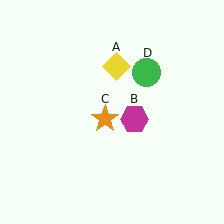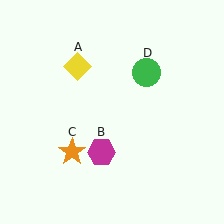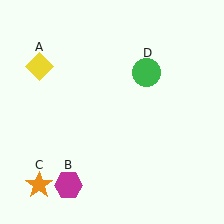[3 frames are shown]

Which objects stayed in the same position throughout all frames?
Green circle (object D) remained stationary.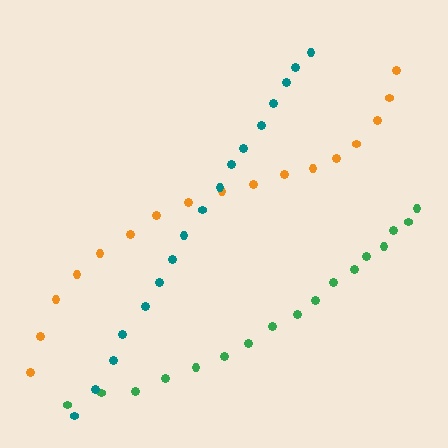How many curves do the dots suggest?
There are 3 distinct paths.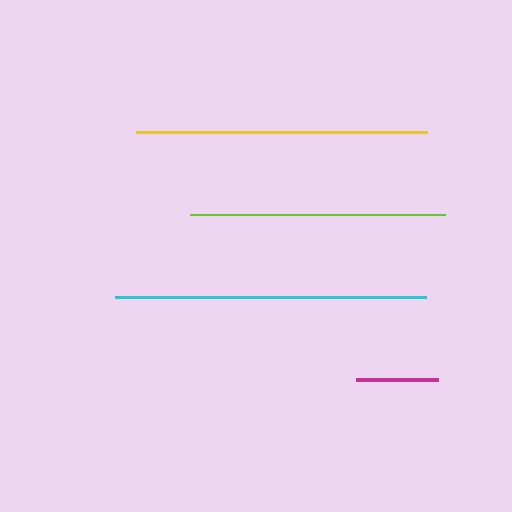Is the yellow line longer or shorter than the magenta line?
The yellow line is longer than the magenta line.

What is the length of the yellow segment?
The yellow segment is approximately 291 pixels long.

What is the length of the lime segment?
The lime segment is approximately 255 pixels long.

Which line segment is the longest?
The cyan line is the longest at approximately 311 pixels.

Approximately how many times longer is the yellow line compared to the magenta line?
The yellow line is approximately 3.6 times the length of the magenta line.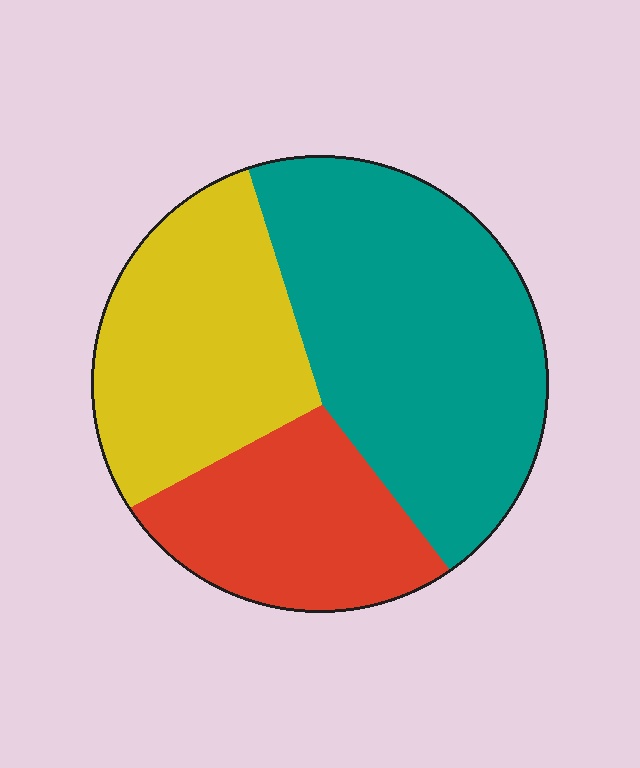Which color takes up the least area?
Red, at roughly 25%.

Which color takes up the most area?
Teal, at roughly 45%.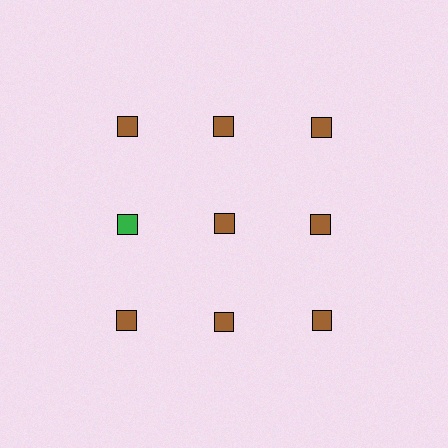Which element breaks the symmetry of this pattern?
The green square in the second row, leftmost column breaks the symmetry. All other shapes are brown squares.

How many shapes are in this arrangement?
There are 9 shapes arranged in a grid pattern.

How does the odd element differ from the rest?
It has a different color: green instead of brown.